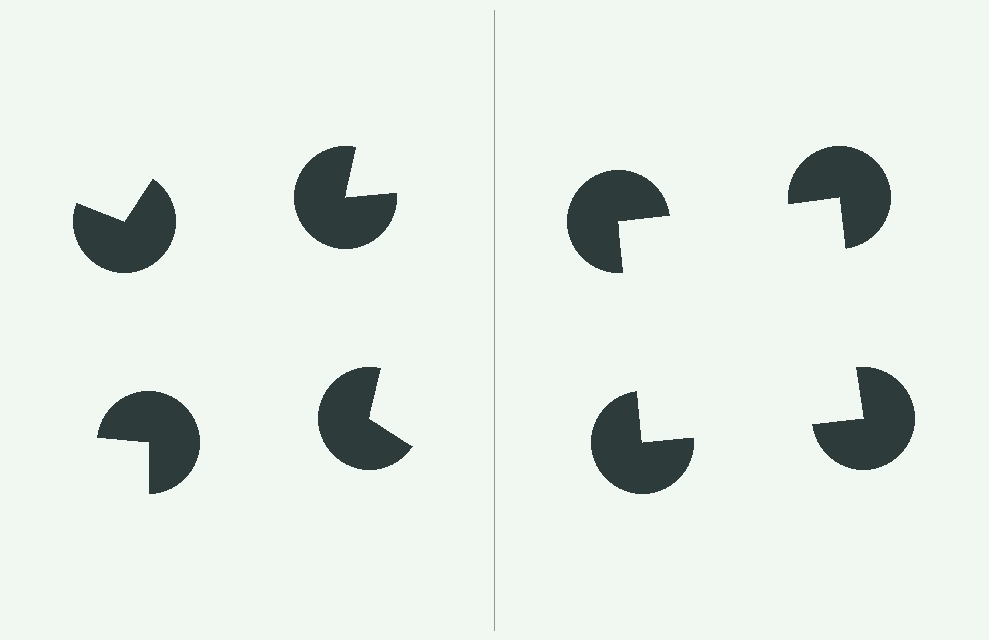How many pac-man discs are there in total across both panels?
8 — 4 on each side.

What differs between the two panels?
The pac-man discs are positioned identically on both sides; only the wedge orientations differ. On the right they align to a square; on the left they are misaligned.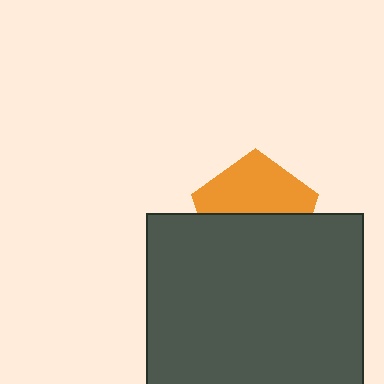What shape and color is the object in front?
The object in front is a dark gray rectangle.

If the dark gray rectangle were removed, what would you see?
You would see the complete orange pentagon.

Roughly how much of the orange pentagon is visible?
About half of it is visible (roughly 49%).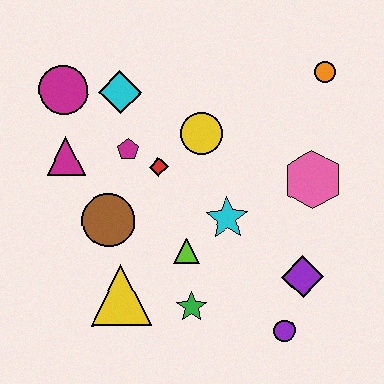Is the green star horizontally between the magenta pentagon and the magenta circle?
No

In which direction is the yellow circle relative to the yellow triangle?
The yellow circle is above the yellow triangle.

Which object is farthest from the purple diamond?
The magenta circle is farthest from the purple diamond.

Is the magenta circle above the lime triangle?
Yes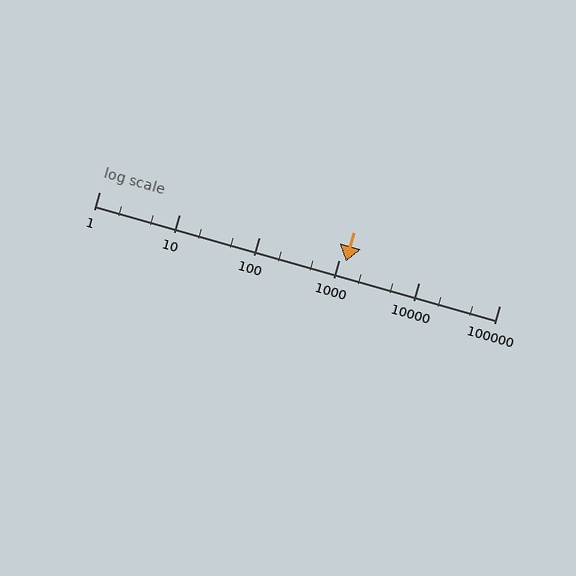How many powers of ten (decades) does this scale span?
The scale spans 5 decades, from 1 to 100000.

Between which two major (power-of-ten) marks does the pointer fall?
The pointer is between 1000 and 10000.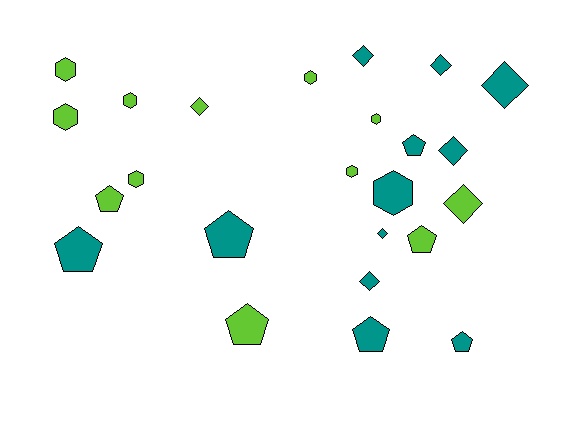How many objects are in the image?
There are 24 objects.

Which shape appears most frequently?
Diamond, with 8 objects.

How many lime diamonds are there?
There are 2 lime diamonds.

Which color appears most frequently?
Teal, with 12 objects.